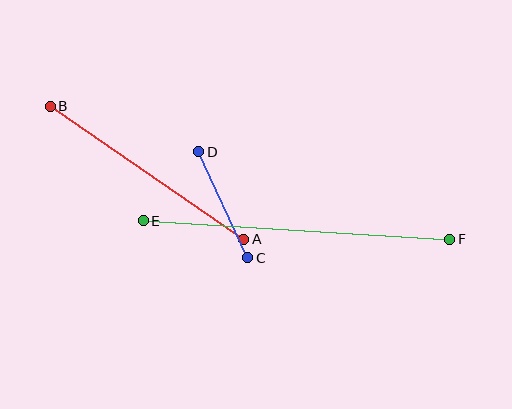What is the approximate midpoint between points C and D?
The midpoint is at approximately (223, 205) pixels.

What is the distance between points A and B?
The distance is approximately 235 pixels.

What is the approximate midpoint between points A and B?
The midpoint is at approximately (147, 173) pixels.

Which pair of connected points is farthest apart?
Points E and F are farthest apart.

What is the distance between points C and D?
The distance is approximately 117 pixels.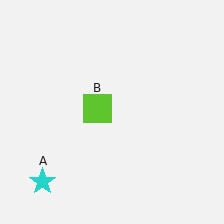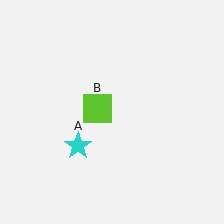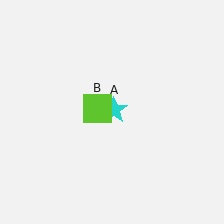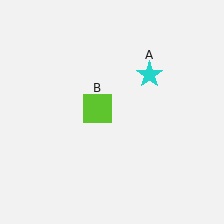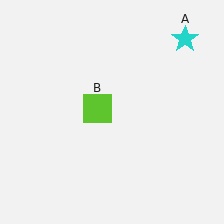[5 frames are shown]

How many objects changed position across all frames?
1 object changed position: cyan star (object A).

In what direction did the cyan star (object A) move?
The cyan star (object A) moved up and to the right.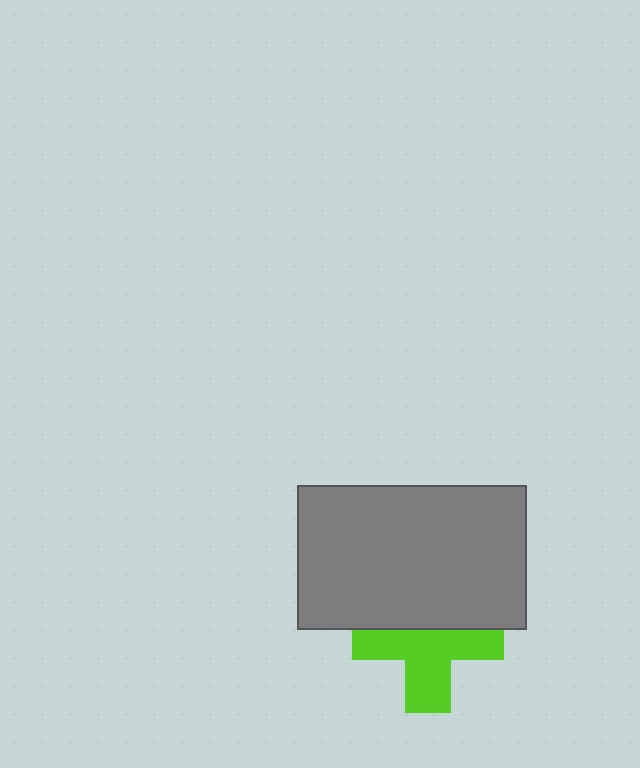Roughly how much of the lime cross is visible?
About half of it is visible (roughly 59%).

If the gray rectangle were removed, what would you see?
You would see the complete lime cross.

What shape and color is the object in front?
The object in front is a gray rectangle.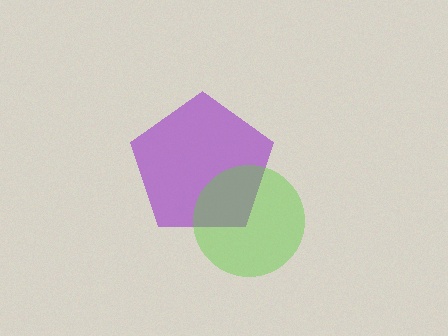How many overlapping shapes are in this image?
There are 2 overlapping shapes in the image.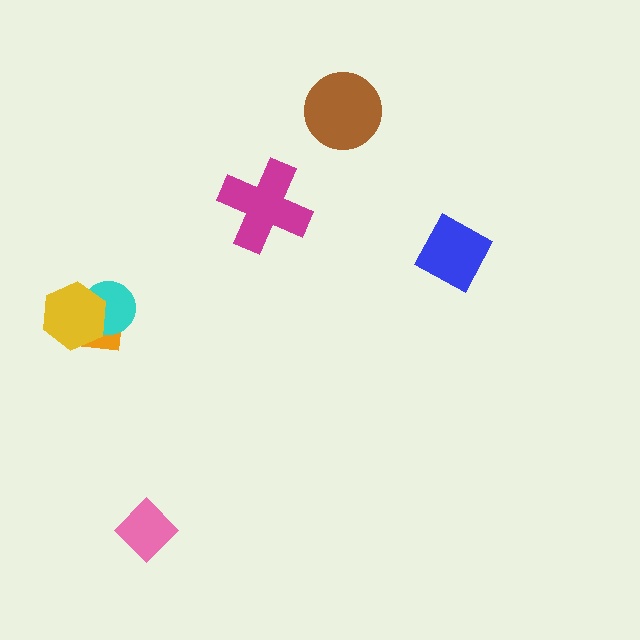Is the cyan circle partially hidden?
Yes, it is partially covered by another shape.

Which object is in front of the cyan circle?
The yellow hexagon is in front of the cyan circle.